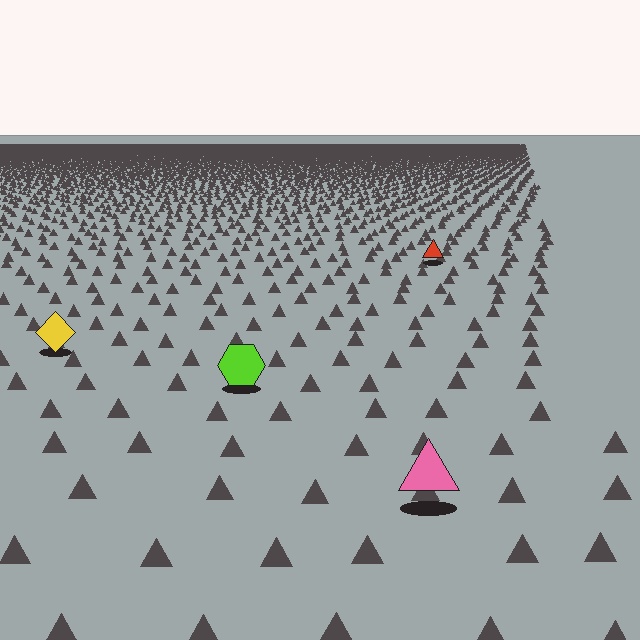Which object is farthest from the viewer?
The red triangle is farthest from the viewer. It appears smaller and the ground texture around it is denser.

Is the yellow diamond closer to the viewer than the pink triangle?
No. The pink triangle is closer — you can tell from the texture gradient: the ground texture is coarser near it.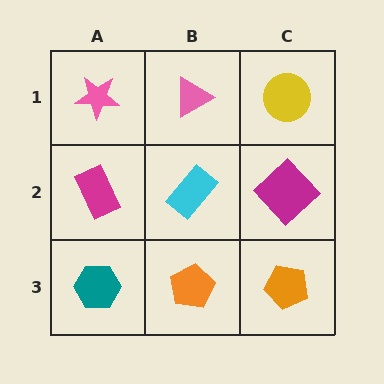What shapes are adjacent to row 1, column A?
A magenta rectangle (row 2, column A), a pink triangle (row 1, column B).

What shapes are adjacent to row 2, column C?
A yellow circle (row 1, column C), an orange pentagon (row 3, column C), a cyan rectangle (row 2, column B).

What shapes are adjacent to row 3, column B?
A cyan rectangle (row 2, column B), a teal hexagon (row 3, column A), an orange pentagon (row 3, column C).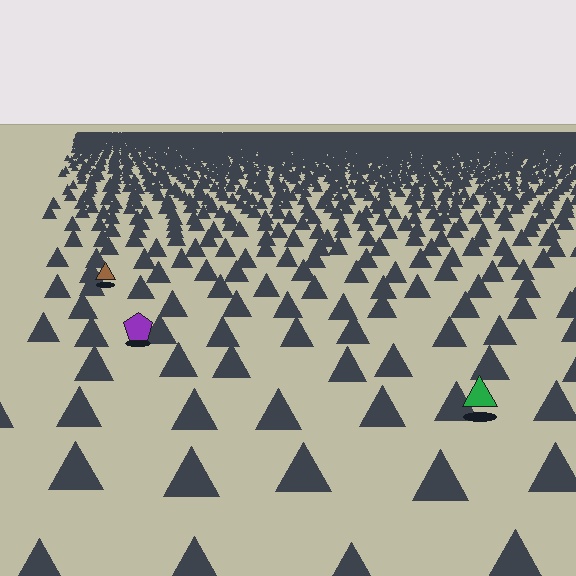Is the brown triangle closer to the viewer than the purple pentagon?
No. The purple pentagon is closer — you can tell from the texture gradient: the ground texture is coarser near it.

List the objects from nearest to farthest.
From nearest to farthest: the green triangle, the purple pentagon, the brown triangle.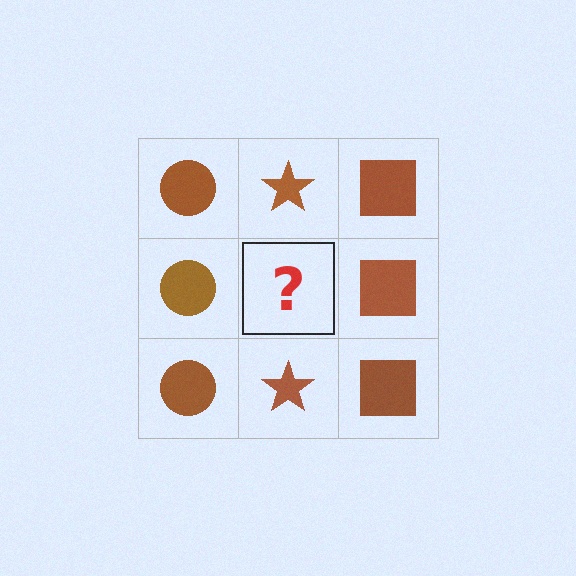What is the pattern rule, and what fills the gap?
The rule is that each column has a consistent shape. The gap should be filled with a brown star.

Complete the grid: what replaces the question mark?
The question mark should be replaced with a brown star.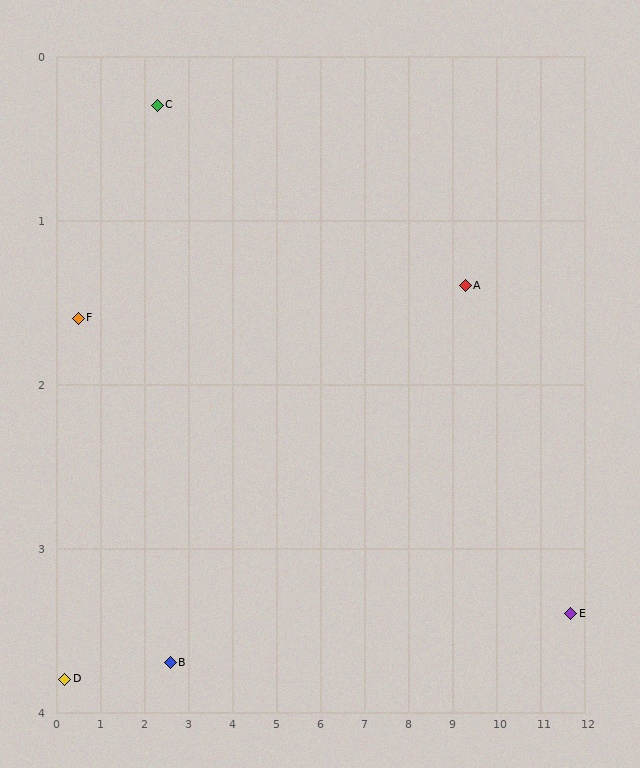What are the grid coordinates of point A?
Point A is at approximately (9.3, 1.4).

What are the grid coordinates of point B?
Point B is at approximately (2.6, 3.7).